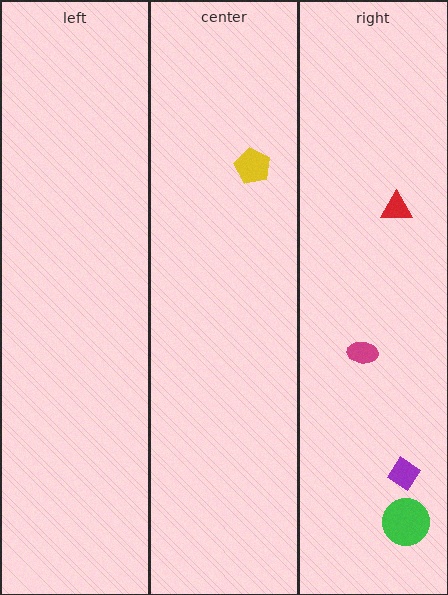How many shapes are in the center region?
1.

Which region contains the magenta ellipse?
The right region.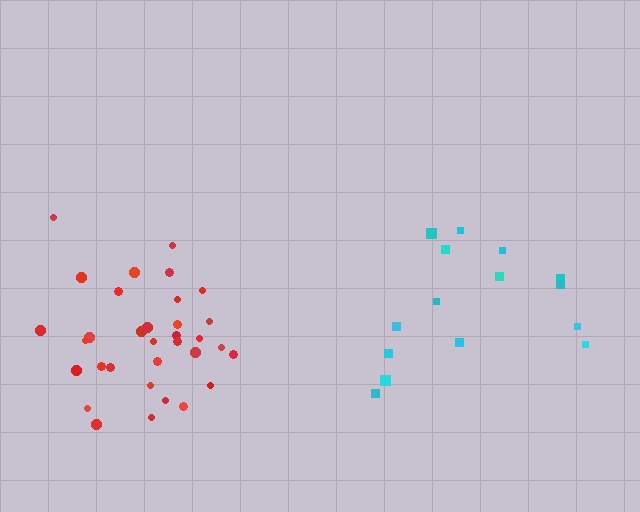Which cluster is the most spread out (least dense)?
Cyan.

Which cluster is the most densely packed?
Red.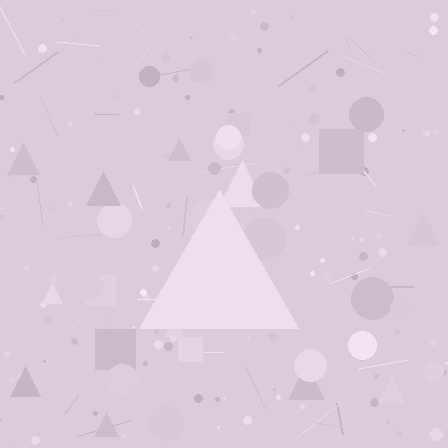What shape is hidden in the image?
A triangle is hidden in the image.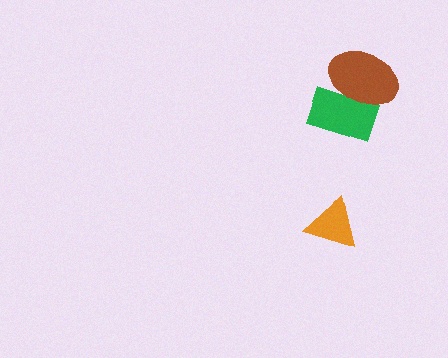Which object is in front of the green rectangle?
The brown ellipse is in front of the green rectangle.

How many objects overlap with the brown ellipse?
1 object overlaps with the brown ellipse.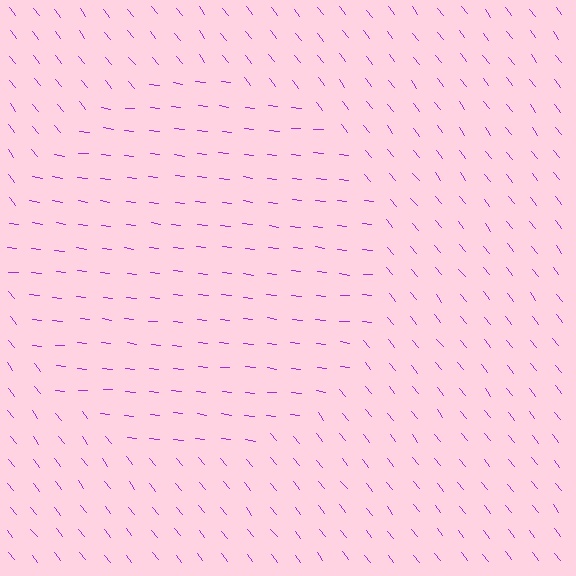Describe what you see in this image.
The image is filled with small purple line segments. A circle region in the image has lines oriented differently from the surrounding lines, creating a visible texture boundary.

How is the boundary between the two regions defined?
The boundary is defined purely by a change in line orientation (approximately 45 degrees difference). All lines are the same color and thickness.